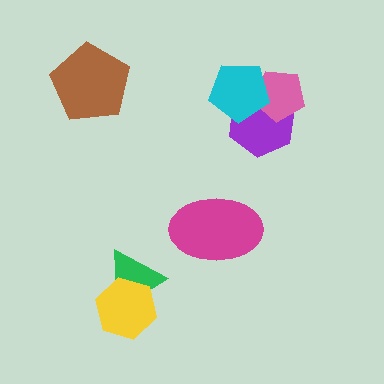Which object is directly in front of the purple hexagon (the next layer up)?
The pink pentagon is directly in front of the purple hexagon.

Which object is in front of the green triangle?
The yellow hexagon is in front of the green triangle.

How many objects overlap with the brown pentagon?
0 objects overlap with the brown pentagon.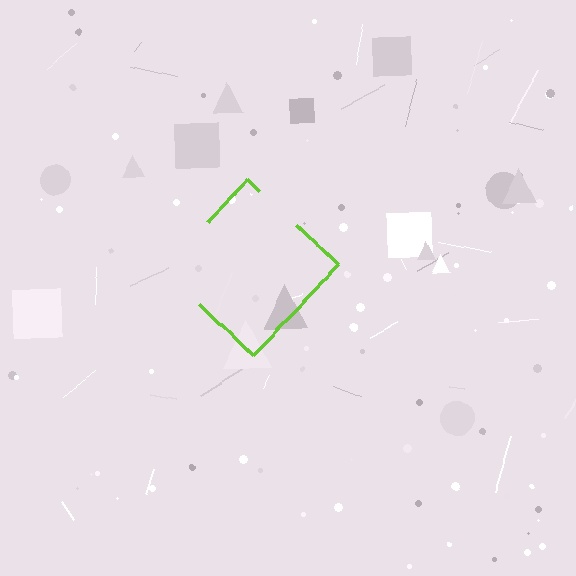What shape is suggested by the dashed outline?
The dashed outline suggests a diamond.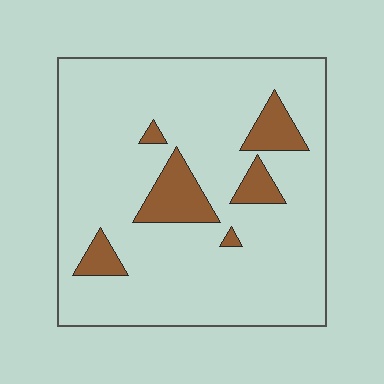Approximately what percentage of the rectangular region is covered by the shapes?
Approximately 15%.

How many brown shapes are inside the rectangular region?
6.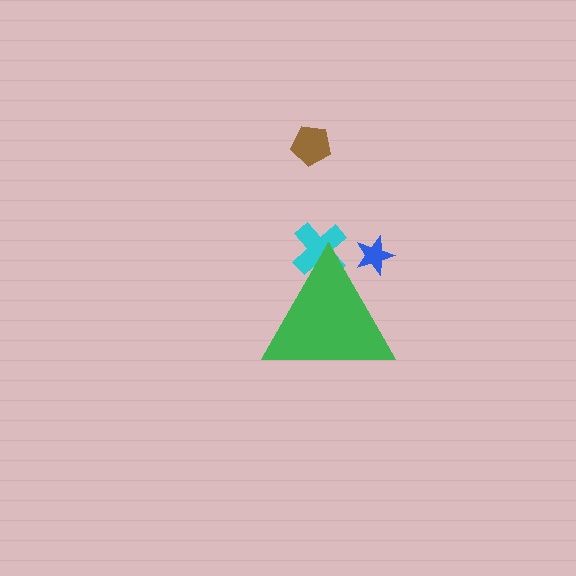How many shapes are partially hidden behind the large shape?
2 shapes are partially hidden.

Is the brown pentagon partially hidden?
No, the brown pentagon is fully visible.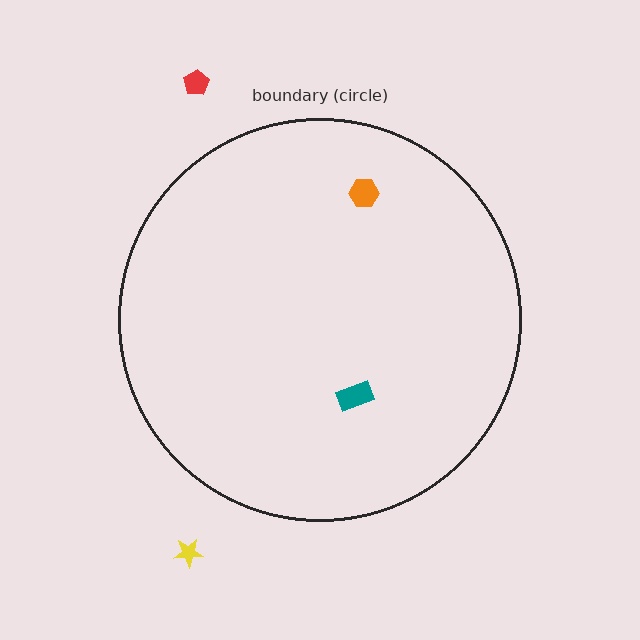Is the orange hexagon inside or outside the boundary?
Inside.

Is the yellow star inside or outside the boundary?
Outside.